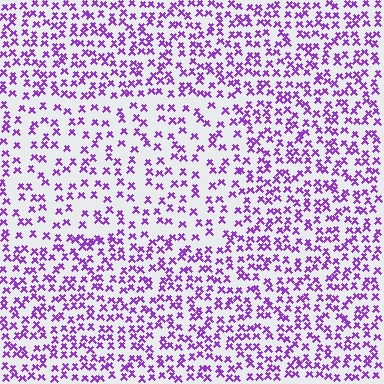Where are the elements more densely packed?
The elements are more densely packed outside the rectangle boundary.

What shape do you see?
I see a rectangle.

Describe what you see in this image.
The image contains small purple elements arranged at two different densities. A rectangle-shaped region is visible where the elements are less densely packed than the surrounding area.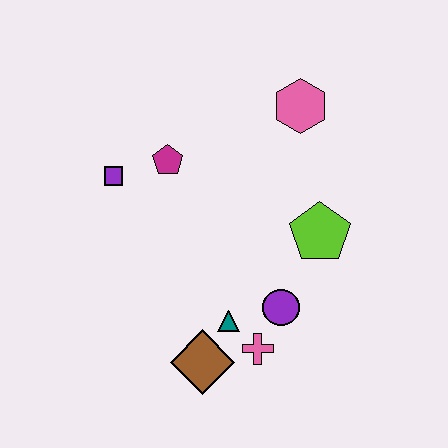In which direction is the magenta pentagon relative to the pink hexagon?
The magenta pentagon is to the left of the pink hexagon.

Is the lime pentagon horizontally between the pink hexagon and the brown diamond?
No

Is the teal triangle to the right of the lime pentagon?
No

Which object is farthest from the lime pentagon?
The purple square is farthest from the lime pentagon.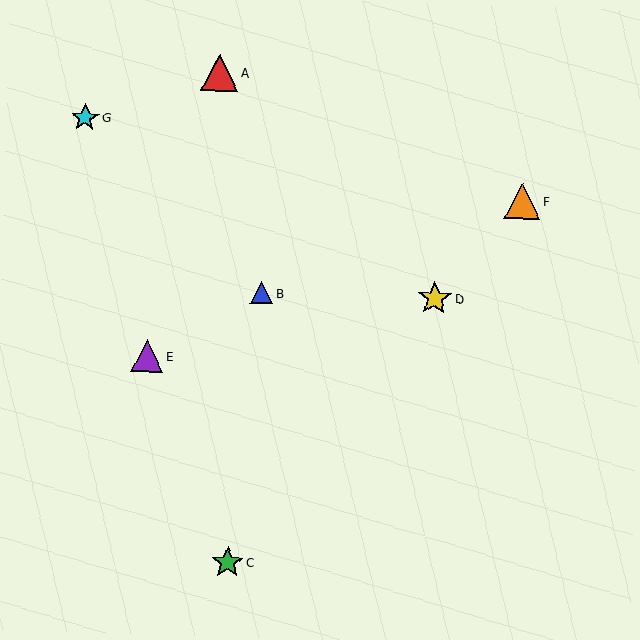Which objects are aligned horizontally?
Objects B, D are aligned horizontally.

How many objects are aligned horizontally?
2 objects (B, D) are aligned horizontally.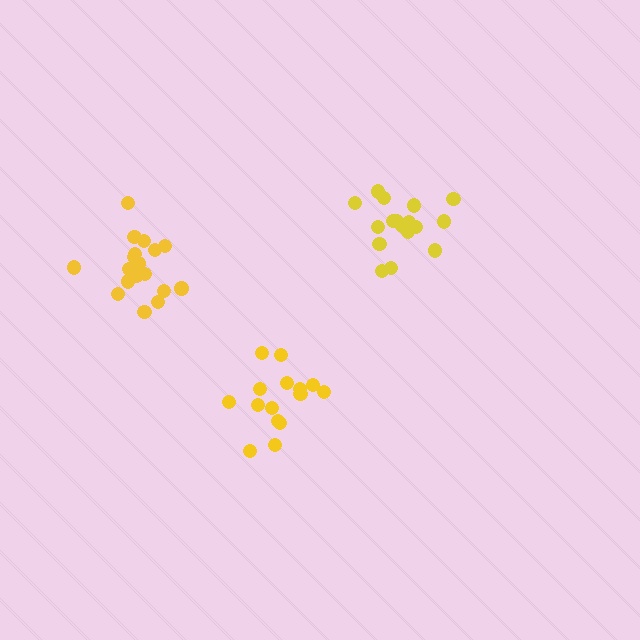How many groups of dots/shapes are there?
There are 3 groups.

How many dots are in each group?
Group 1: 18 dots, Group 2: 18 dots, Group 3: 15 dots (51 total).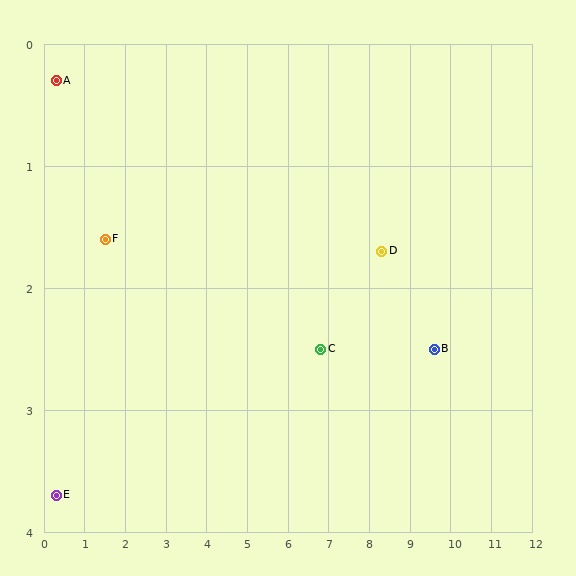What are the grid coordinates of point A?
Point A is at approximately (0.3, 0.3).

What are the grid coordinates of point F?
Point F is at approximately (1.5, 1.6).